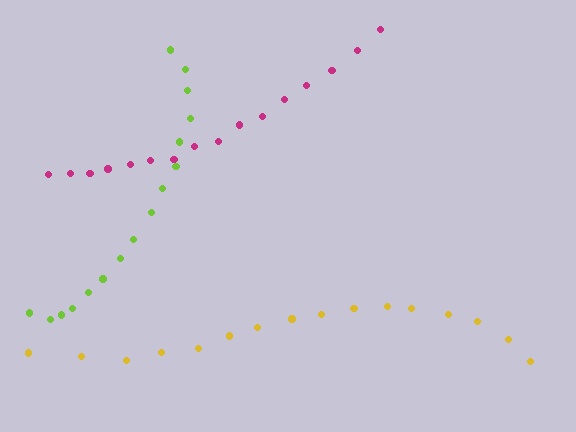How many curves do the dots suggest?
There are 3 distinct paths.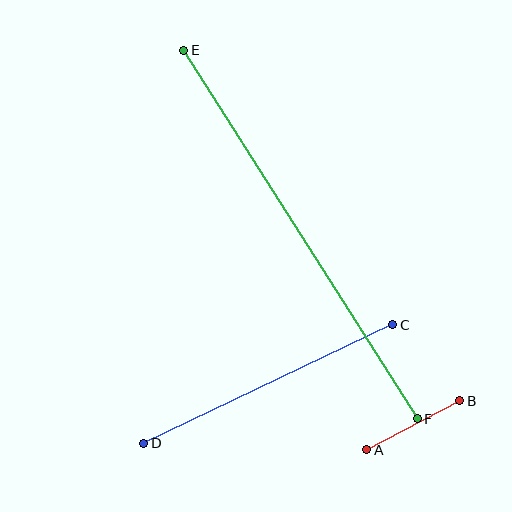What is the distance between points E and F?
The distance is approximately 436 pixels.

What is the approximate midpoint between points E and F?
The midpoint is at approximately (300, 234) pixels.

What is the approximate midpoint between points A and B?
The midpoint is at approximately (413, 425) pixels.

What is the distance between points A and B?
The distance is approximately 105 pixels.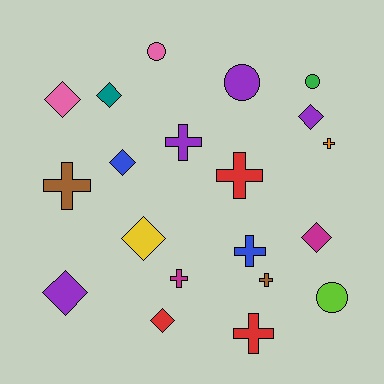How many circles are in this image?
There are 4 circles.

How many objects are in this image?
There are 20 objects.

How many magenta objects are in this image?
There are 2 magenta objects.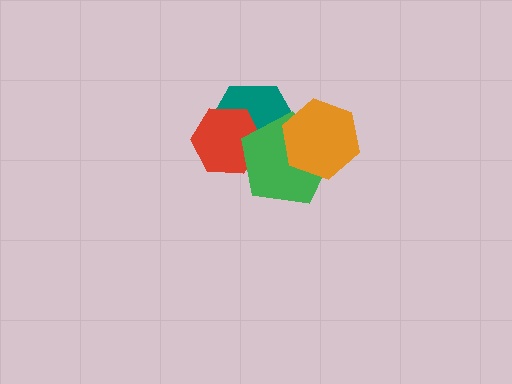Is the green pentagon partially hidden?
Yes, it is partially covered by another shape.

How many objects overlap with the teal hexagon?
3 objects overlap with the teal hexagon.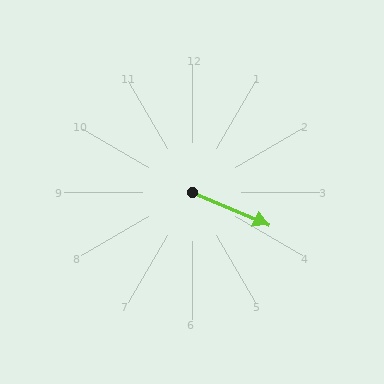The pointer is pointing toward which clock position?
Roughly 4 o'clock.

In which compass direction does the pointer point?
Southeast.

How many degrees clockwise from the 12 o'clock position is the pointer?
Approximately 113 degrees.